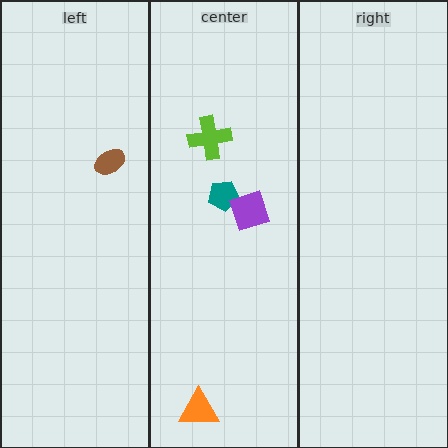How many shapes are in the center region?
4.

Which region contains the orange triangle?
The center region.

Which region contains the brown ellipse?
The left region.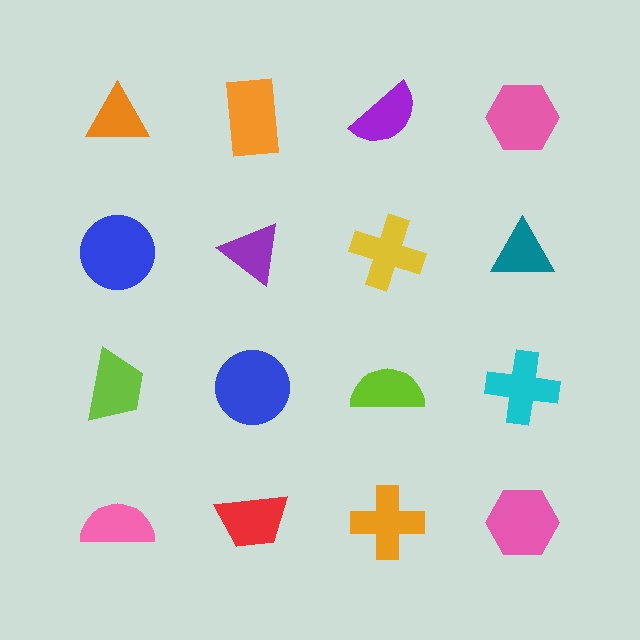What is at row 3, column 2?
A blue circle.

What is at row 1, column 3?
A purple semicircle.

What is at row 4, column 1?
A pink semicircle.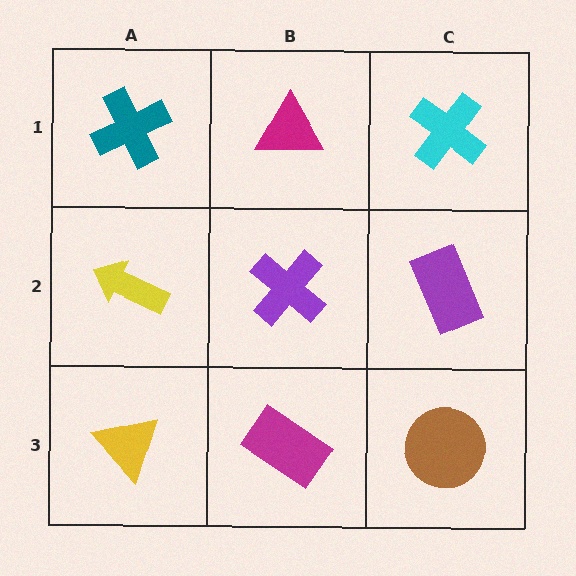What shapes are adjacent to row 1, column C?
A purple rectangle (row 2, column C), a magenta triangle (row 1, column B).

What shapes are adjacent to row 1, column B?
A purple cross (row 2, column B), a teal cross (row 1, column A), a cyan cross (row 1, column C).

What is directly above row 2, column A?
A teal cross.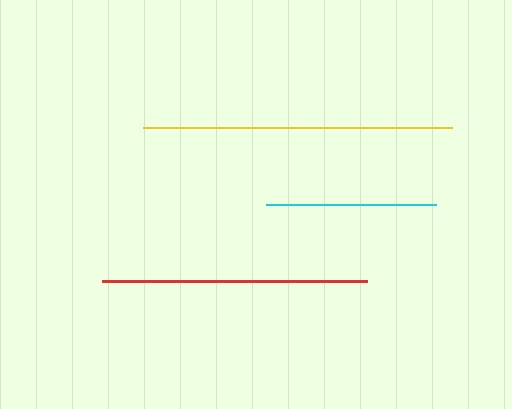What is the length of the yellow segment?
The yellow segment is approximately 309 pixels long.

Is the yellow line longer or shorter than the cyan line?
The yellow line is longer than the cyan line.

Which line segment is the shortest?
The cyan line is the shortest at approximately 170 pixels.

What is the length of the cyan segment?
The cyan segment is approximately 170 pixels long.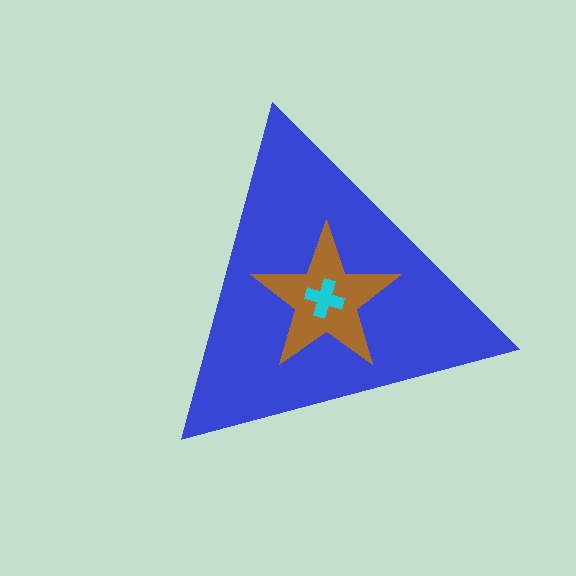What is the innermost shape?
The cyan cross.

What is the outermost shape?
The blue triangle.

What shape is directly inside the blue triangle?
The brown star.